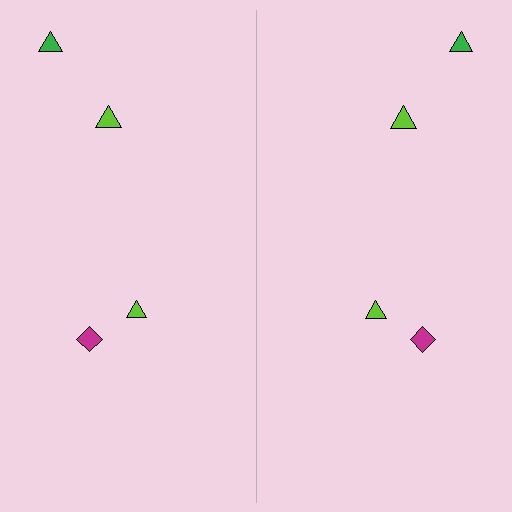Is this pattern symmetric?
Yes, this pattern has bilateral (reflection) symmetry.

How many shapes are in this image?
There are 8 shapes in this image.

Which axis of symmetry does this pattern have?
The pattern has a vertical axis of symmetry running through the center of the image.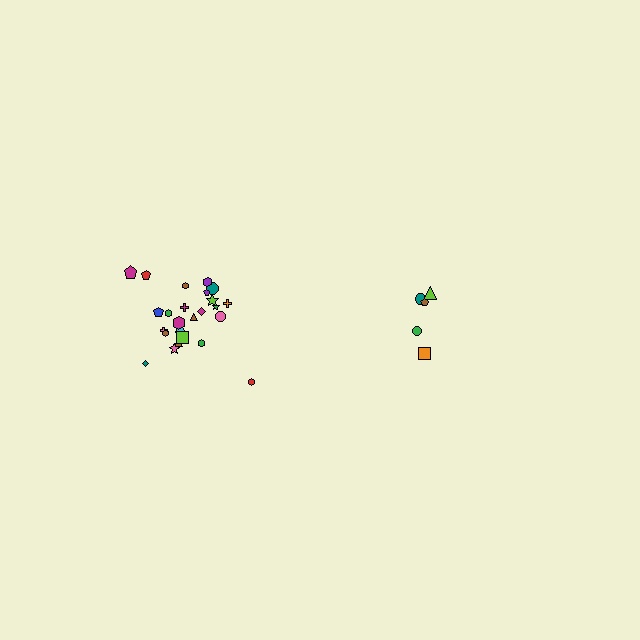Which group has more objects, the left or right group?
The left group.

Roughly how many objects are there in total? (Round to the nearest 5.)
Roughly 30 objects in total.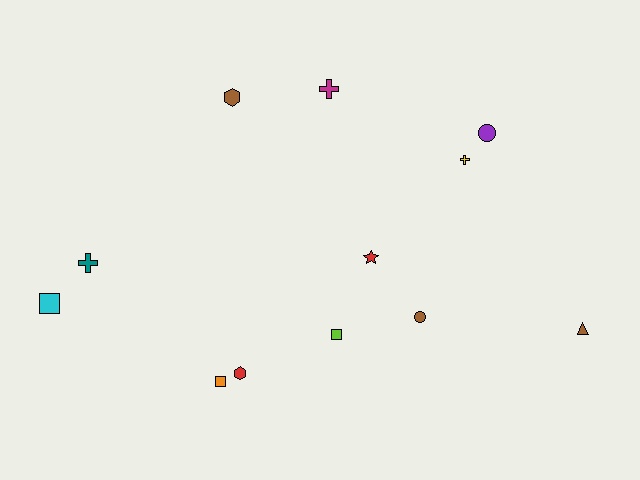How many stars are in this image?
There is 1 star.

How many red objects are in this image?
There are 2 red objects.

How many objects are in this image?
There are 12 objects.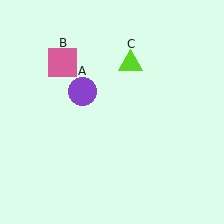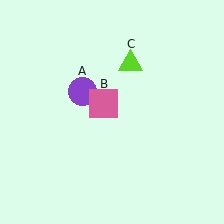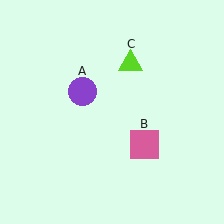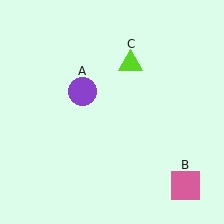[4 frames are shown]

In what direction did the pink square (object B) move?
The pink square (object B) moved down and to the right.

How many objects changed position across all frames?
1 object changed position: pink square (object B).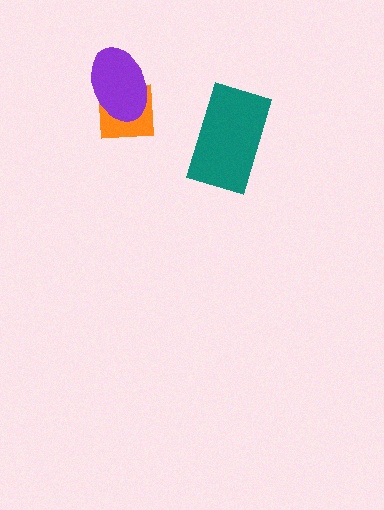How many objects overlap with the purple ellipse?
1 object overlaps with the purple ellipse.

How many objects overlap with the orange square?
1 object overlaps with the orange square.